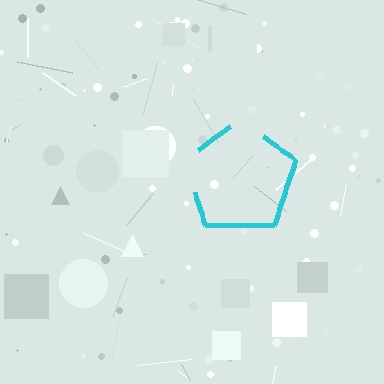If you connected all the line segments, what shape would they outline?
They would outline a pentagon.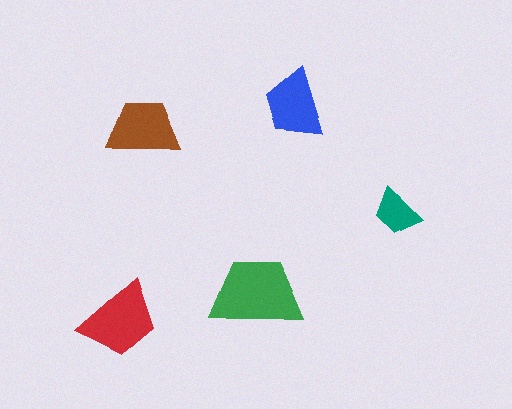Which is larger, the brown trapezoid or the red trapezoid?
The red one.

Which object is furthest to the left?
The red trapezoid is leftmost.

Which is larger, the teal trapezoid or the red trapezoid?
The red one.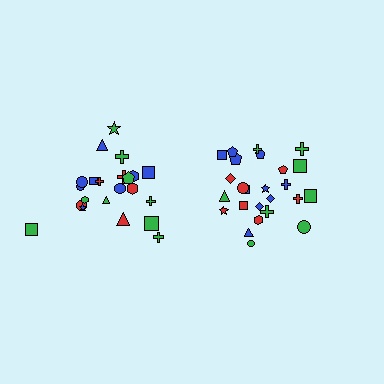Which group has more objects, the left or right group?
The right group.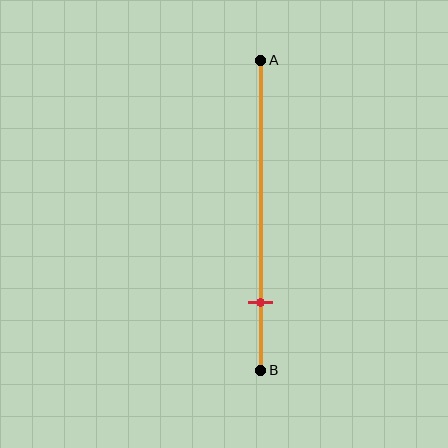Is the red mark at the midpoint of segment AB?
No, the mark is at about 80% from A, not at the 50% midpoint.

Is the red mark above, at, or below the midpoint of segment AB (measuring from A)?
The red mark is below the midpoint of segment AB.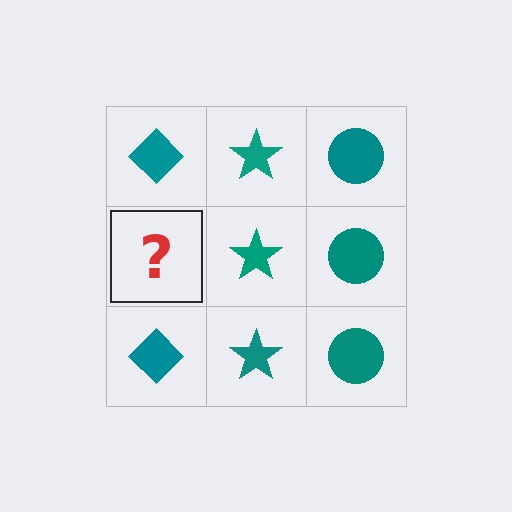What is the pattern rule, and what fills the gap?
The rule is that each column has a consistent shape. The gap should be filled with a teal diamond.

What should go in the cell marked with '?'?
The missing cell should contain a teal diamond.